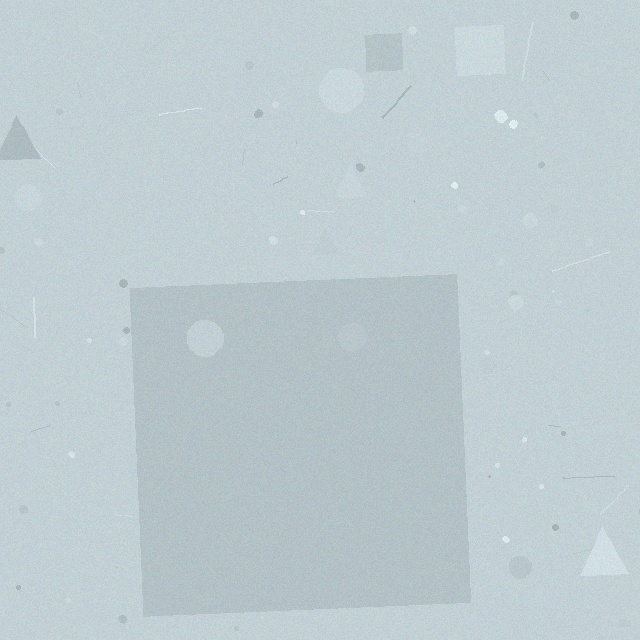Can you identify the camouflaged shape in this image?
The camouflaged shape is a square.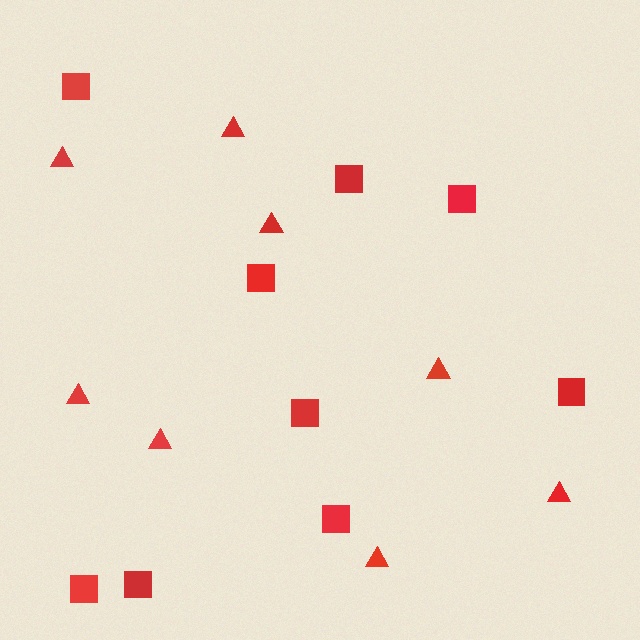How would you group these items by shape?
There are 2 groups: one group of squares (9) and one group of triangles (8).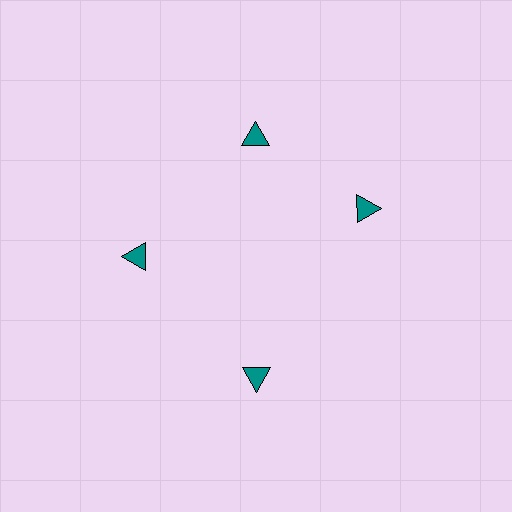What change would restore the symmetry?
The symmetry would be restored by rotating it back into even spacing with its neighbors so that all 4 triangles sit at equal angles and equal distance from the center.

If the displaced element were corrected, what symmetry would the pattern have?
It would have 4-fold rotational symmetry — the pattern would map onto itself every 90 degrees.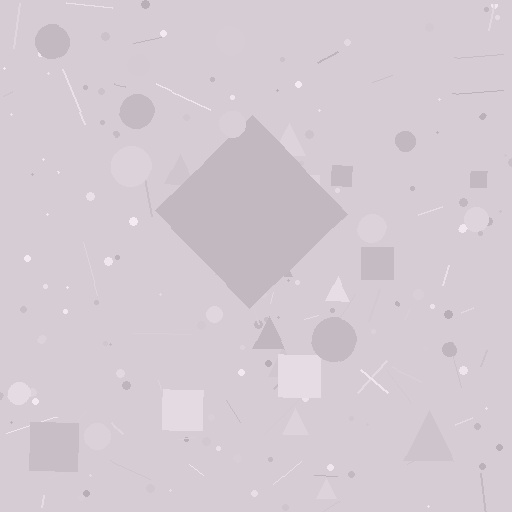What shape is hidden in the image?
A diamond is hidden in the image.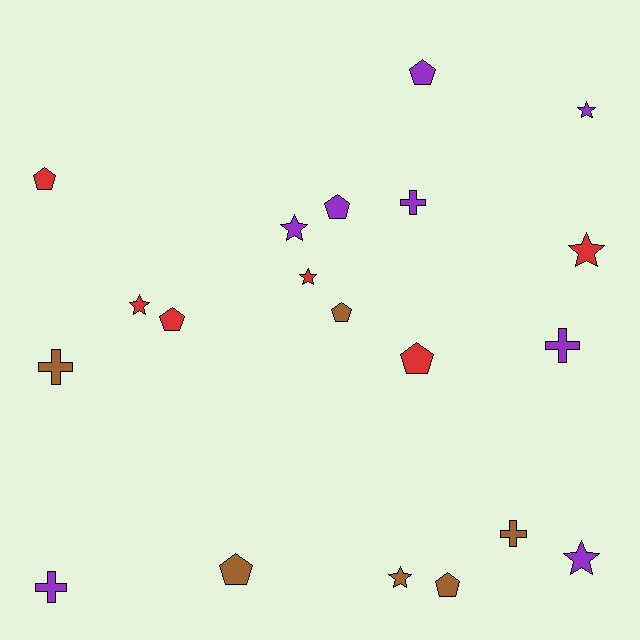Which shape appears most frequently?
Pentagon, with 8 objects.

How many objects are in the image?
There are 20 objects.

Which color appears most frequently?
Purple, with 8 objects.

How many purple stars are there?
There are 3 purple stars.